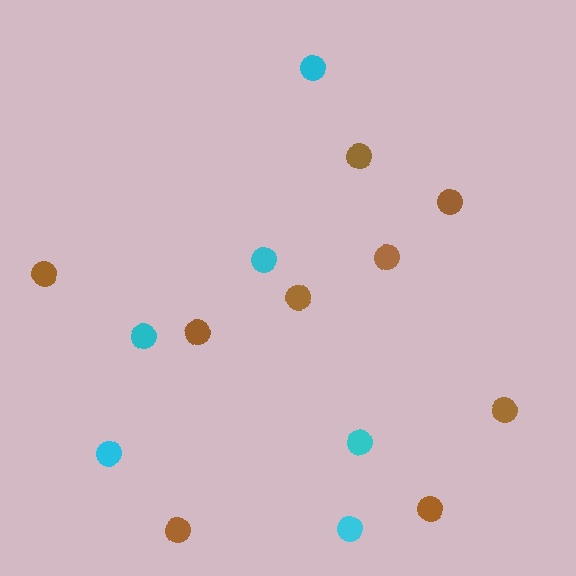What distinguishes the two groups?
There are 2 groups: one group of cyan circles (6) and one group of brown circles (9).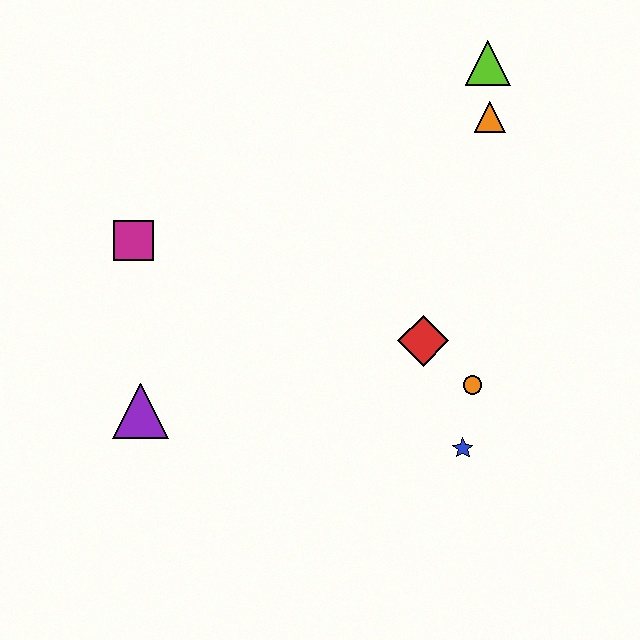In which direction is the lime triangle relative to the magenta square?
The lime triangle is to the right of the magenta square.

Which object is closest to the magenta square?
The purple triangle is closest to the magenta square.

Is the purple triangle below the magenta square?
Yes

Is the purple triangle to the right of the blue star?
No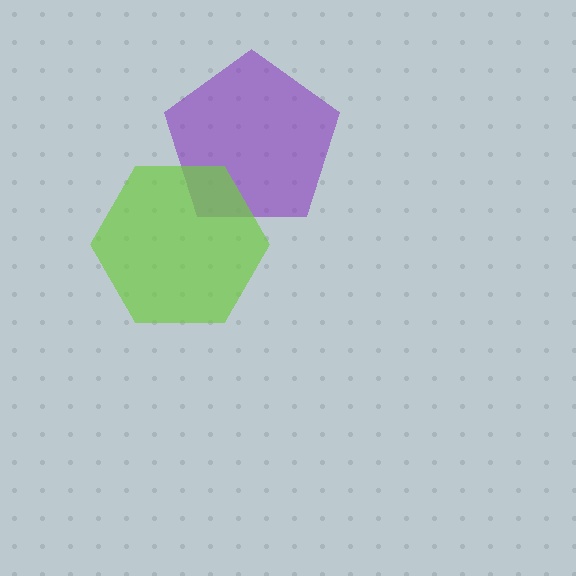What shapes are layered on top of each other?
The layered shapes are: a purple pentagon, a lime hexagon.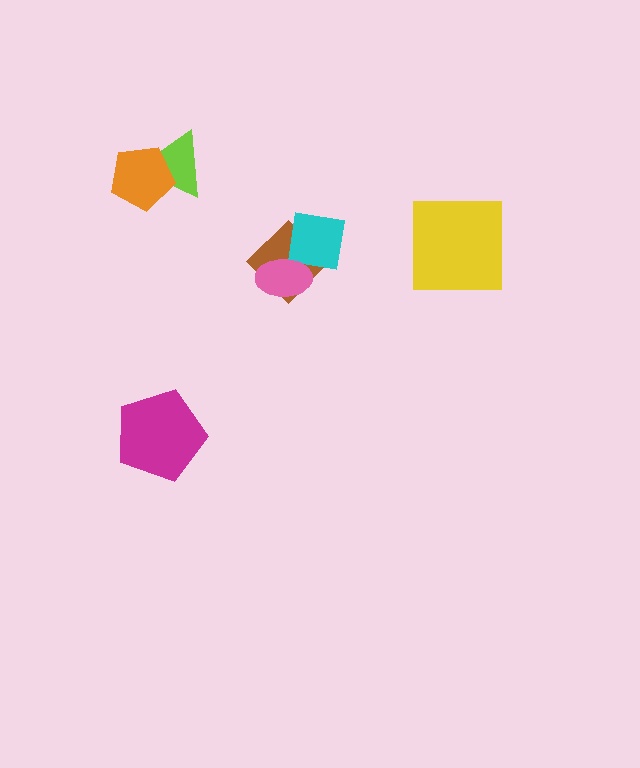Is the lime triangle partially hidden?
Yes, it is partially covered by another shape.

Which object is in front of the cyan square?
The pink ellipse is in front of the cyan square.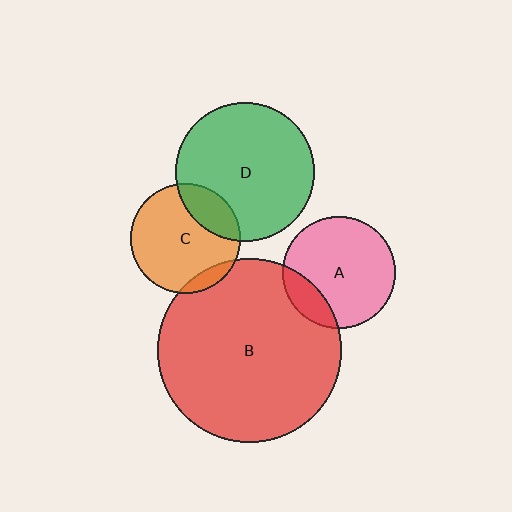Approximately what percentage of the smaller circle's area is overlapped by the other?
Approximately 20%.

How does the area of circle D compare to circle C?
Approximately 1.6 times.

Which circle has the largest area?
Circle B (red).